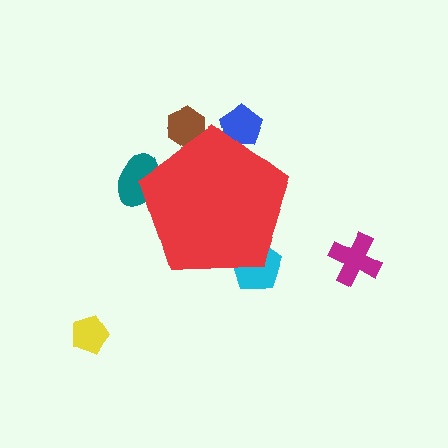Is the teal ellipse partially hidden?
Yes, the teal ellipse is partially hidden behind the red pentagon.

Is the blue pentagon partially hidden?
Yes, the blue pentagon is partially hidden behind the red pentagon.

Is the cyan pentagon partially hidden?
Yes, the cyan pentagon is partially hidden behind the red pentagon.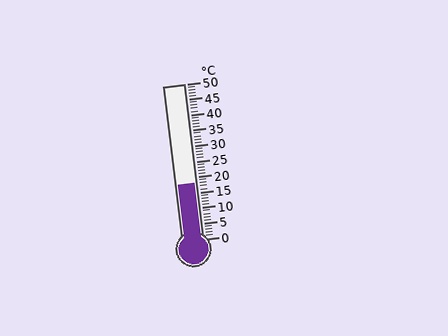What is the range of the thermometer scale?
The thermometer scale ranges from 0°C to 50°C.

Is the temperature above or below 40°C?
The temperature is below 40°C.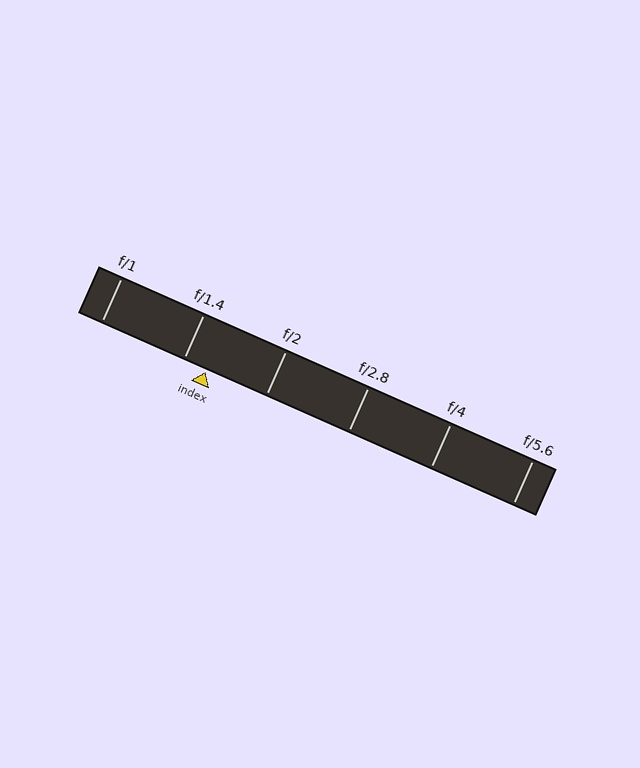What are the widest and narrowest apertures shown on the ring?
The widest aperture shown is f/1 and the narrowest is f/5.6.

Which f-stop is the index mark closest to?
The index mark is closest to f/1.4.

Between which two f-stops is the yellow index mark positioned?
The index mark is between f/1.4 and f/2.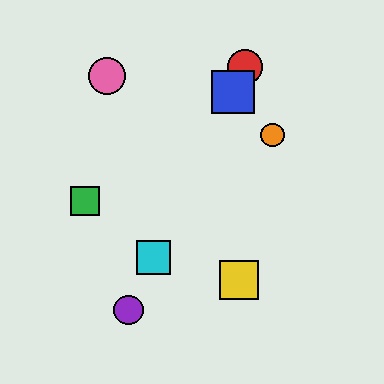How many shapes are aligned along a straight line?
4 shapes (the red circle, the blue square, the purple circle, the cyan square) are aligned along a straight line.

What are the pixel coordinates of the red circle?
The red circle is at (245, 67).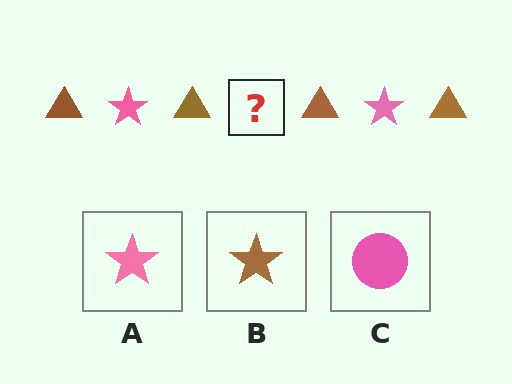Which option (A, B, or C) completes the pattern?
A.